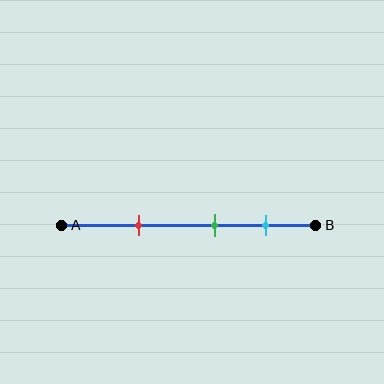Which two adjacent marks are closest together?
The green and cyan marks are the closest adjacent pair.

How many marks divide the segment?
There are 3 marks dividing the segment.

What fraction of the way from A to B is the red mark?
The red mark is approximately 30% (0.3) of the way from A to B.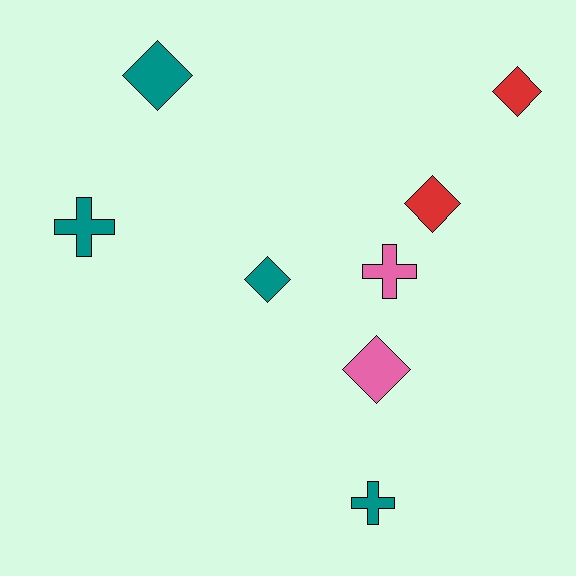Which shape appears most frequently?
Diamond, with 5 objects.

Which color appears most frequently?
Teal, with 4 objects.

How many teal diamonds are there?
There are 2 teal diamonds.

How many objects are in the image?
There are 8 objects.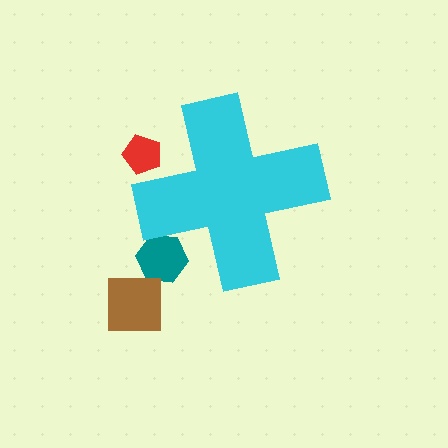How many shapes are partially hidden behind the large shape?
2 shapes are partially hidden.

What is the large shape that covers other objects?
A cyan cross.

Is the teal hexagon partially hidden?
Yes, the teal hexagon is partially hidden behind the cyan cross.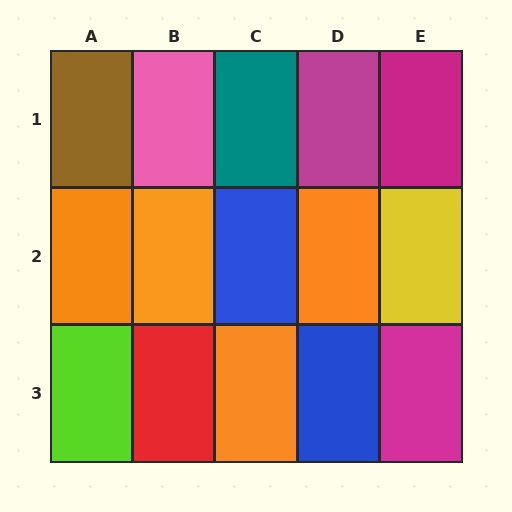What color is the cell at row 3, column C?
Orange.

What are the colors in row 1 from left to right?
Brown, pink, teal, magenta, magenta.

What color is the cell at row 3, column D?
Blue.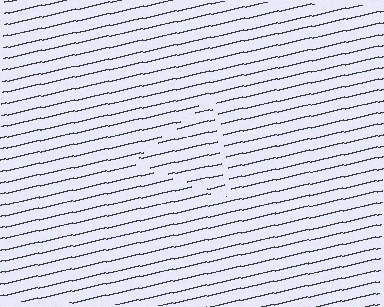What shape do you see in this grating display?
An illusory triangle. The interior of the shape contains the same grating, shifted by half a period — the contour is defined by the phase discontinuity where line-ends from the inner and outer gratings abut.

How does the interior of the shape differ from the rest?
The interior of the shape contains the same grating, shifted by half a period — the contour is defined by the phase discontinuity where line-ends from the inner and outer gratings abut.